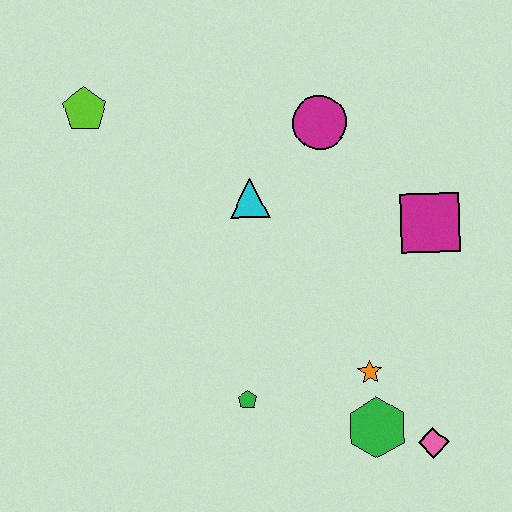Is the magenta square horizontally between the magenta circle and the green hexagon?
No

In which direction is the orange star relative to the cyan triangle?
The orange star is below the cyan triangle.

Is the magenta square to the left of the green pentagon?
No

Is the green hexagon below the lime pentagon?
Yes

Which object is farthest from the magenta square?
The lime pentagon is farthest from the magenta square.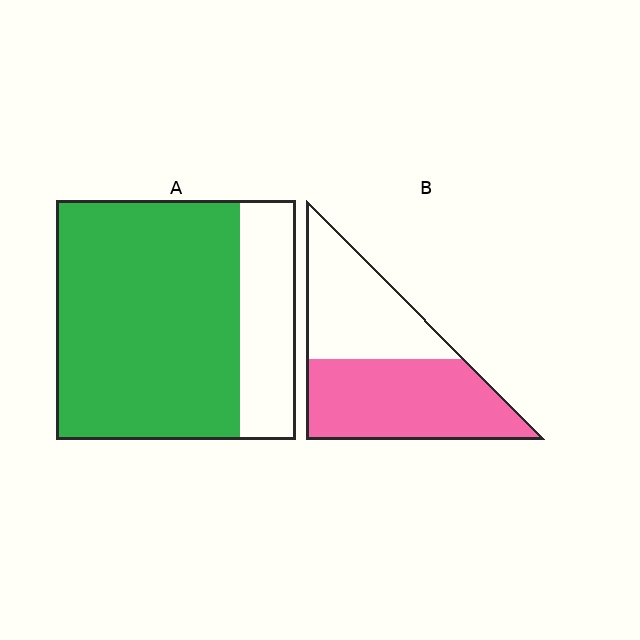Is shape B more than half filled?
Yes.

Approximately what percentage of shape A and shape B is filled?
A is approximately 75% and B is approximately 55%.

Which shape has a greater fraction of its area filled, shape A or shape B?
Shape A.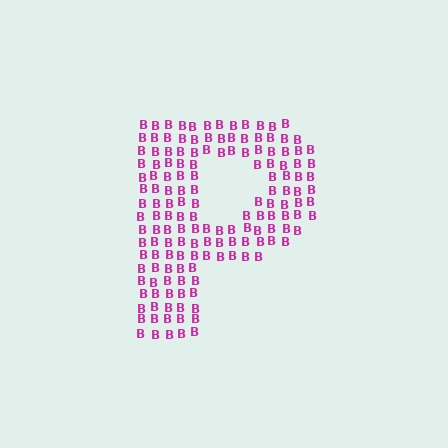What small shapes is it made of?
It is made of small letter B's.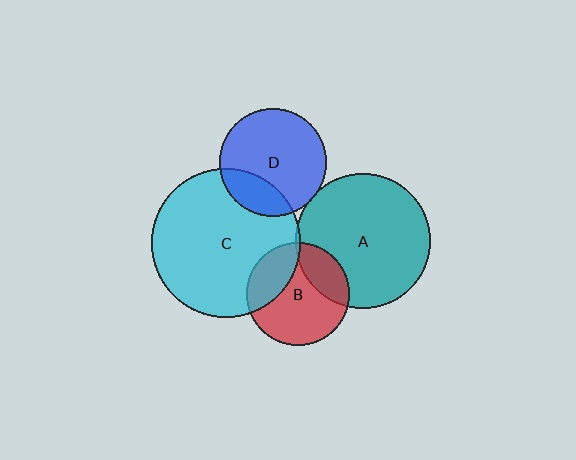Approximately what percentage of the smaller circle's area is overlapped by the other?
Approximately 25%.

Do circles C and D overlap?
Yes.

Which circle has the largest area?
Circle C (cyan).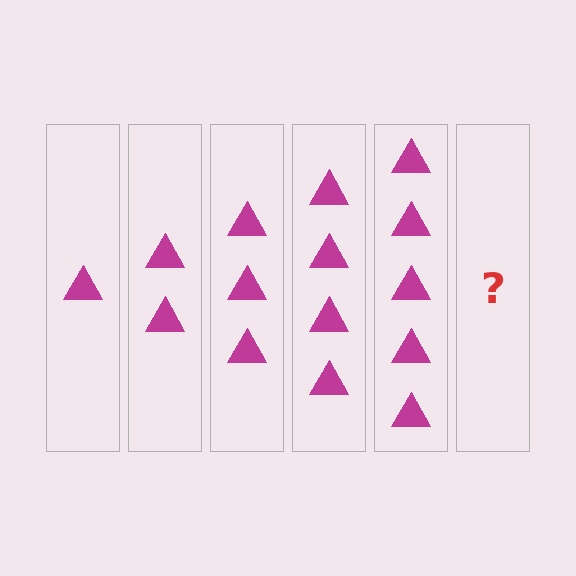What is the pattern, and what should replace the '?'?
The pattern is that each step adds one more triangle. The '?' should be 6 triangles.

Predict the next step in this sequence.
The next step is 6 triangles.